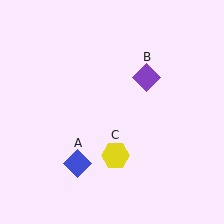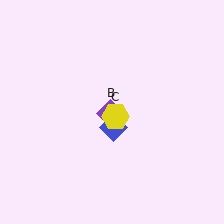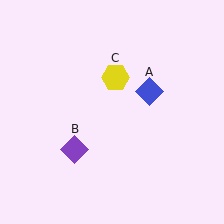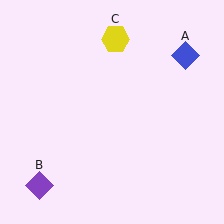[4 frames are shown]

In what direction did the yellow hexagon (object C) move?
The yellow hexagon (object C) moved up.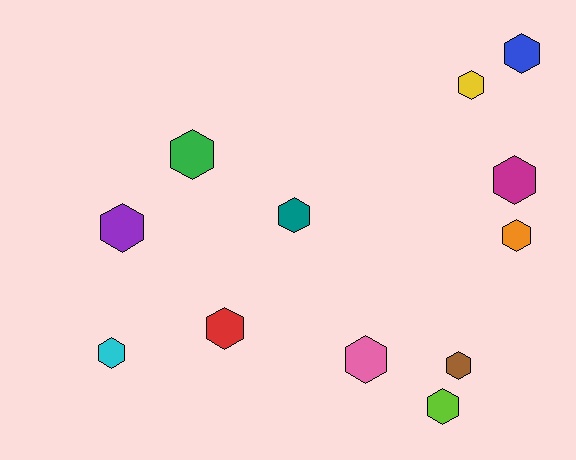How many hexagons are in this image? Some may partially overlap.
There are 12 hexagons.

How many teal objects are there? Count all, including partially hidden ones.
There is 1 teal object.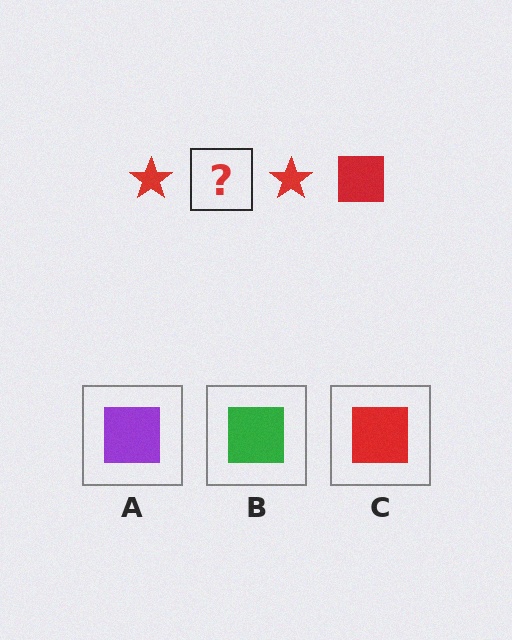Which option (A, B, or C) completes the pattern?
C.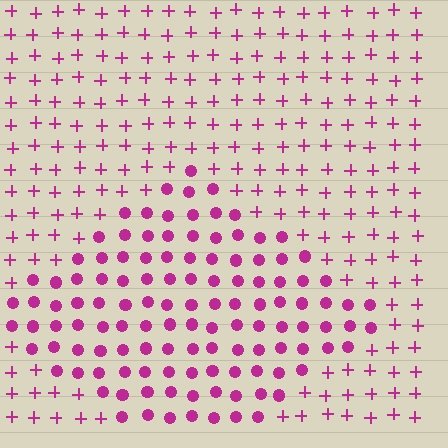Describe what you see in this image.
The image is filled with small magenta elements arranged in a uniform grid. A diamond-shaped region contains circles, while the surrounding area contains plus signs. The boundary is defined purely by the change in element shape.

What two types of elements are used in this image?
The image uses circles inside the diamond region and plus signs outside it.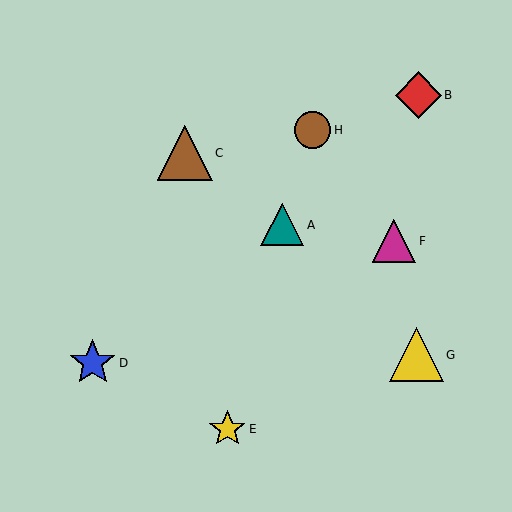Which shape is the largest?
The brown triangle (labeled C) is the largest.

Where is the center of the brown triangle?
The center of the brown triangle is at (185, 153).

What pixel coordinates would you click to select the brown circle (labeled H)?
Click at (313, 130) to select the brown circle H.